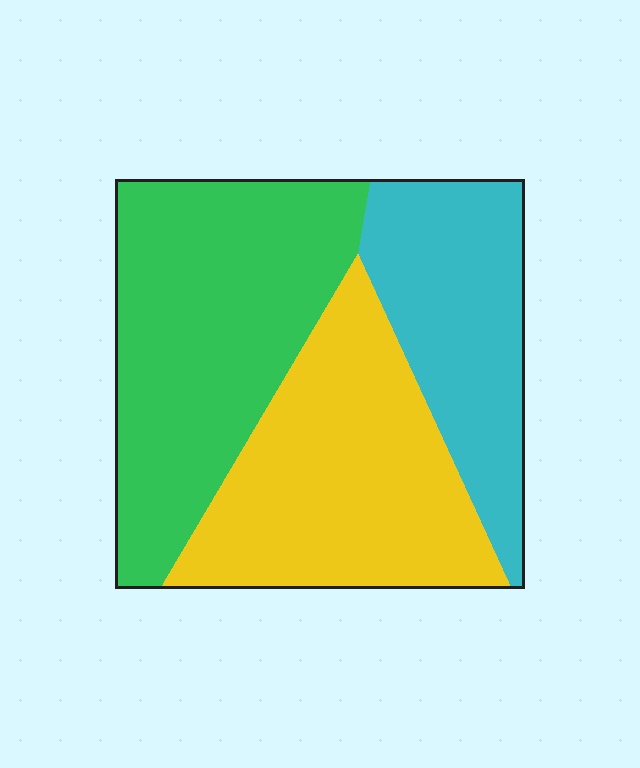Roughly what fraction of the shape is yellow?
Yellow covers about 35% of the shape.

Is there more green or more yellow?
Green.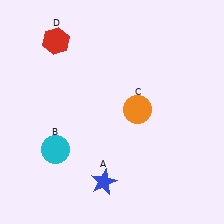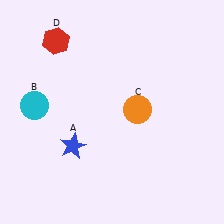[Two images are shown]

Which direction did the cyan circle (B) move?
The cyan circle (B) moved up.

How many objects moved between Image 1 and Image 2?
2 objects moved between the two images.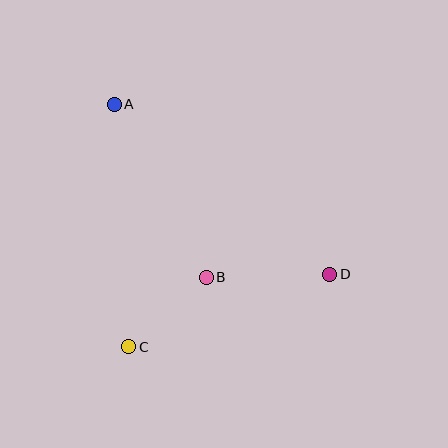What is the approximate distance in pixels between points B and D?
The distance between B and D is approximately 124 pixels.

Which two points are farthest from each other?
Points A and D are farthest from each other.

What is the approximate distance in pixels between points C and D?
The distance between C and D is approximately 214 pixels.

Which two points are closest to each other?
Points B and C are closest to each other.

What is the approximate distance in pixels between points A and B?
The distance between A and B is approximately 196 pixels.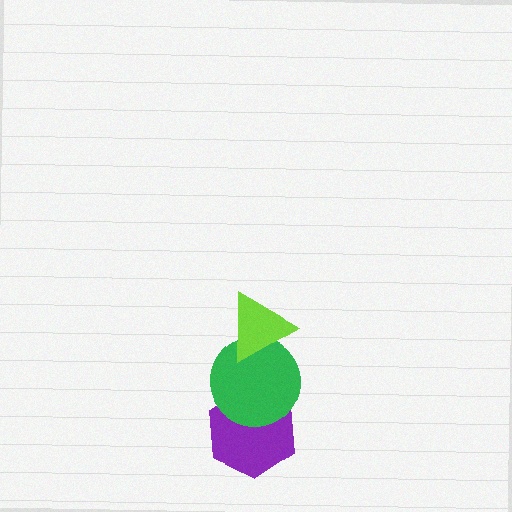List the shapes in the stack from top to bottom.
From top to bottom: the lime triangle, the green circle, the purple hexagon.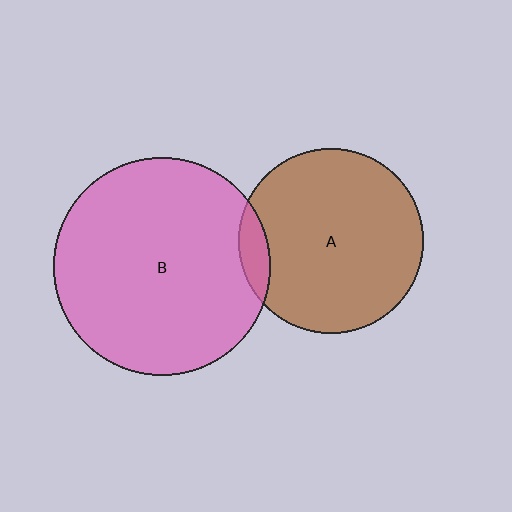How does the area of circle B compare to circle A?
Approximately 1.4 times.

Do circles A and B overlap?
Yes.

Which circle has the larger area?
Circle B (pink).